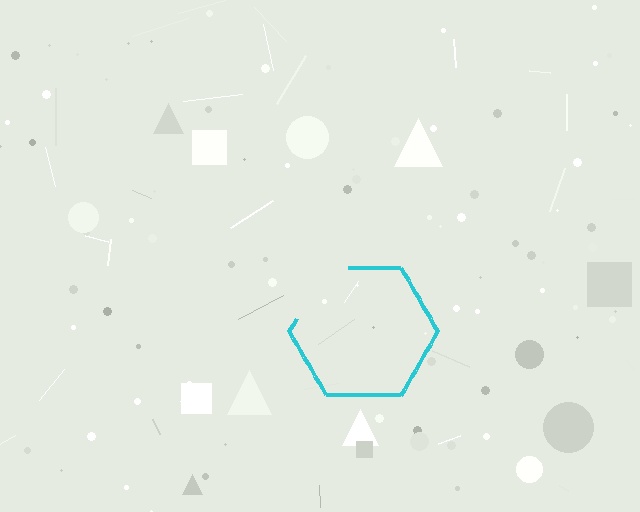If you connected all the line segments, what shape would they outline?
They would outline a hexagon.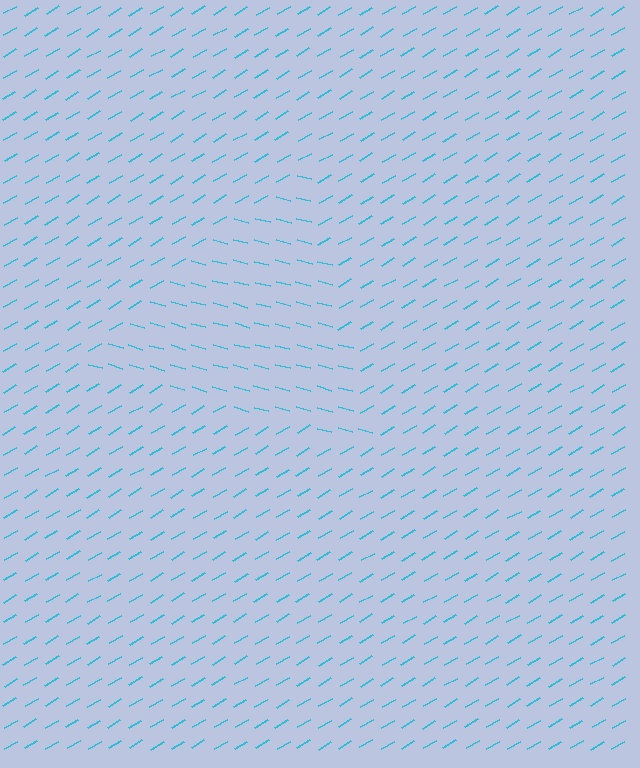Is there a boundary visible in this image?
Yes, there is a texture boundary formed by a change in line orientation.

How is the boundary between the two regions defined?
The boundary is defined purely by a change in line orientation (approximately 45 degrees difference). All lines are the same color and thickness.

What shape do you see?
I see a triangle.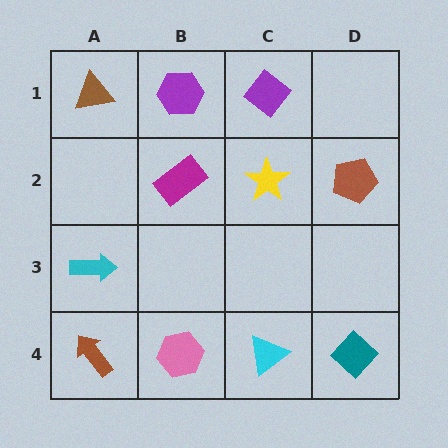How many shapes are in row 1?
3 shapes.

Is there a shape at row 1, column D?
No, that cell is empty.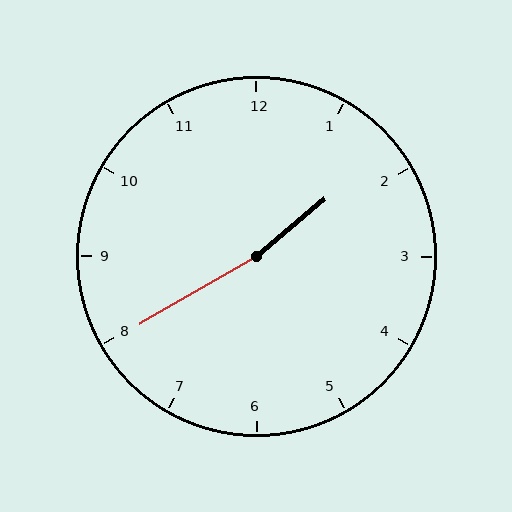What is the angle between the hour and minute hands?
Approximately 170 degrees.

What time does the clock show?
1:40.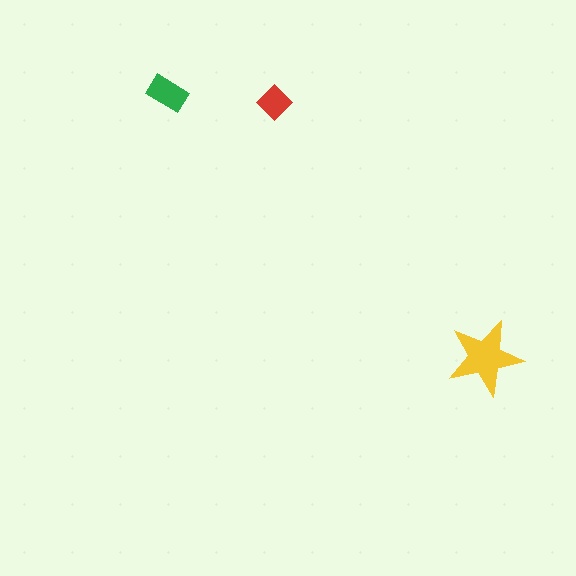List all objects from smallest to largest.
The red diamond, the green rectangle, the yellow star.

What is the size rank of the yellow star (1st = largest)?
1st.